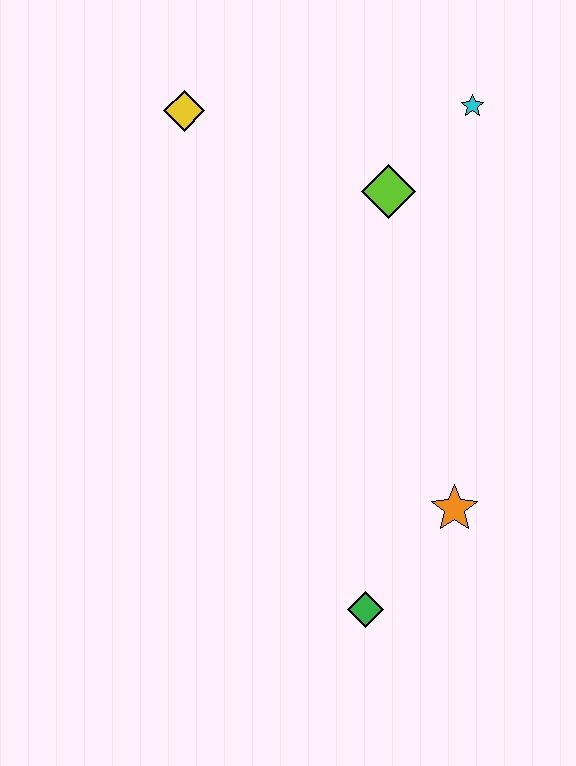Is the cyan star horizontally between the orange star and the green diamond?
No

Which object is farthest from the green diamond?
The yellow diamond is farthest from the green diamond.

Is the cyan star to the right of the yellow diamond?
Yes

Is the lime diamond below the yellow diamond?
Yes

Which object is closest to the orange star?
The green diamond is closest to the orange star.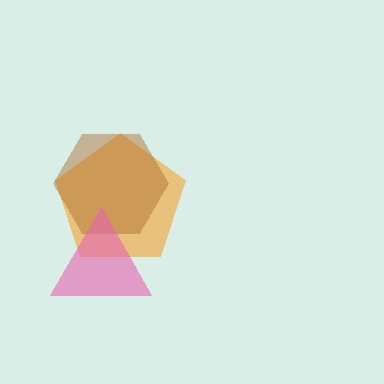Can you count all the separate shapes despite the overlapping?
Yes, there are 3 separate shapes.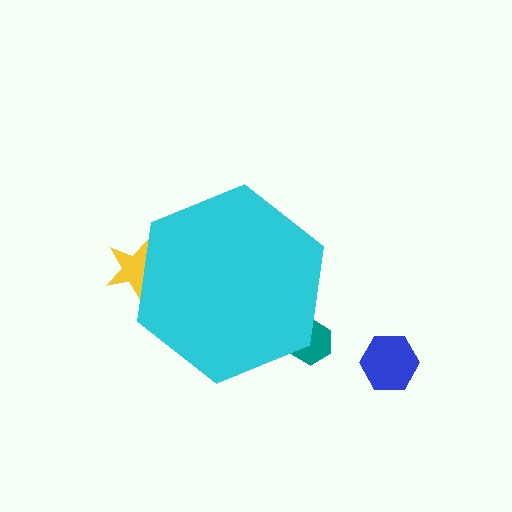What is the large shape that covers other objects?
A cyan hexagon.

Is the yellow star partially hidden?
Yes, the yellow star is partially hidden behind the cyan hexagon.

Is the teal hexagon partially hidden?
Yes, the teal hexagon is partially hidden behind the cyan hexagon.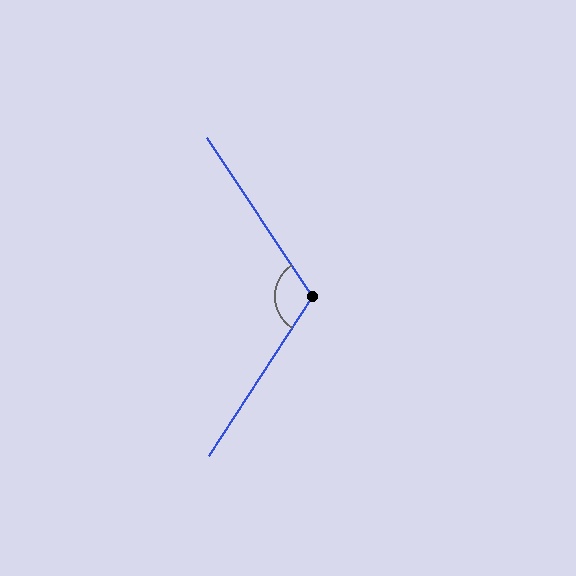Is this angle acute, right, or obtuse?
It is obtuse.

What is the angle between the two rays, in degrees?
Approximately 113 degrees.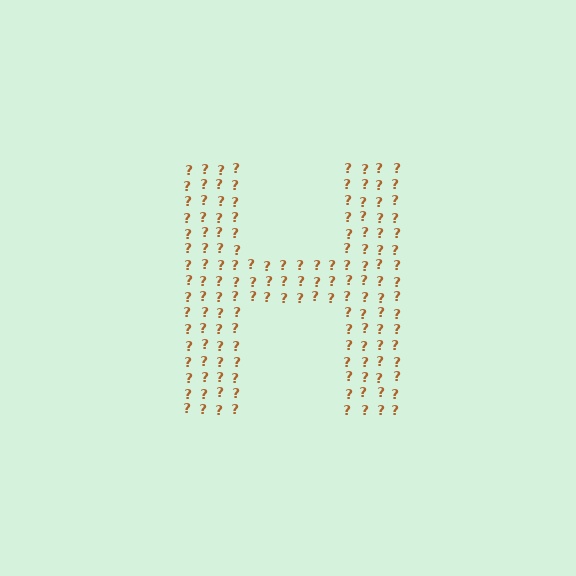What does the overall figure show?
The overall figure shows the letter H.